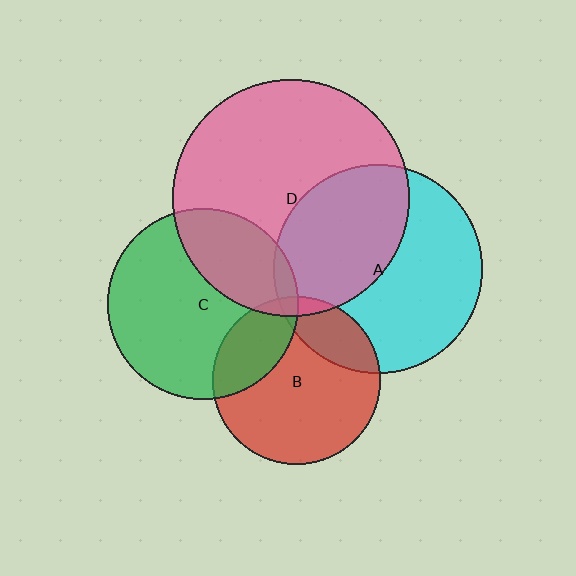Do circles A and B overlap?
Yes.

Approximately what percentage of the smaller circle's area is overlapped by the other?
Approximately 20%.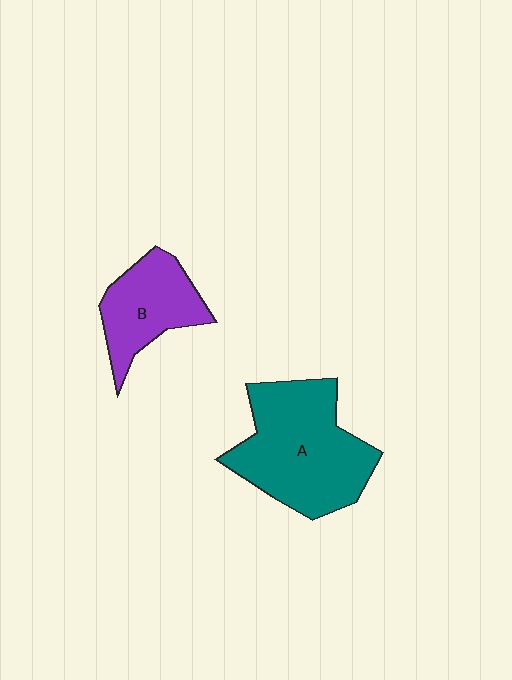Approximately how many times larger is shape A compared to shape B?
Approximately 1.7 times.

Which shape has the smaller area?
Shape B (purple).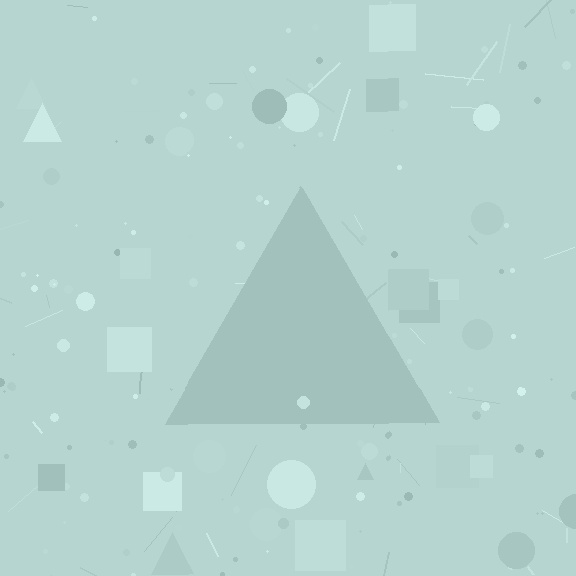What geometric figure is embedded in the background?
A triangle is embedded in the background.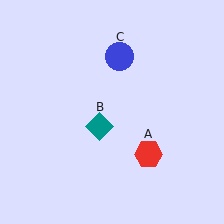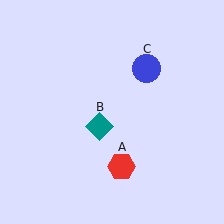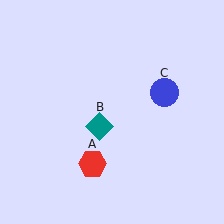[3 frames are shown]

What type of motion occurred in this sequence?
The red hexagon (object A), blue circle (object C) rotated clockwise around the center of the scene.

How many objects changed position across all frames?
2 objects changed position: red hexagon (object A), blue circle (object C).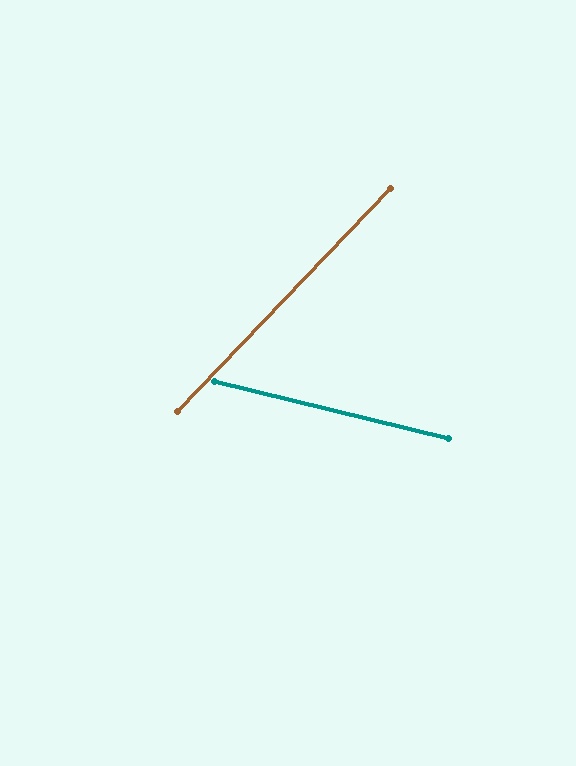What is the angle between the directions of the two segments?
Approximately 60 degrees.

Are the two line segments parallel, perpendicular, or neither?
Neither parallel nor perpendicular — they differ by about 60°.